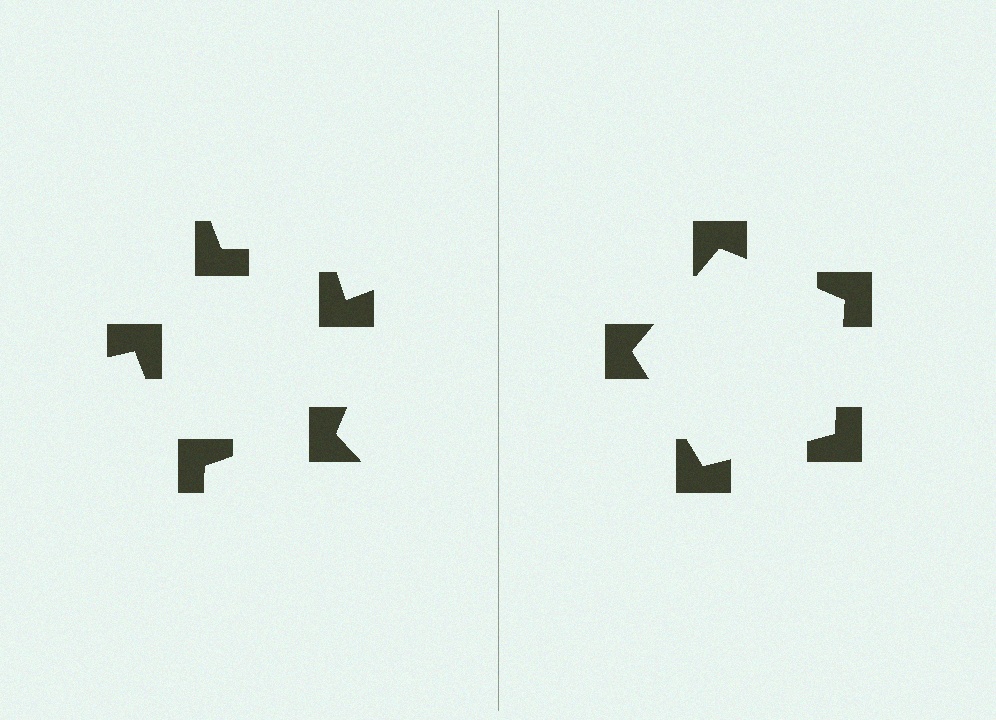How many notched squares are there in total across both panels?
10 — 5 on each side.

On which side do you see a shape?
An illusory pentagon appears on the right side. On the left side the wedge cuts are rotated, so no coherent shape forms.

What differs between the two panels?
The notched squares are positioned identically on both sides; only the wedge orientations differ. On the right they align to a pentagon; on the left they are misaligned.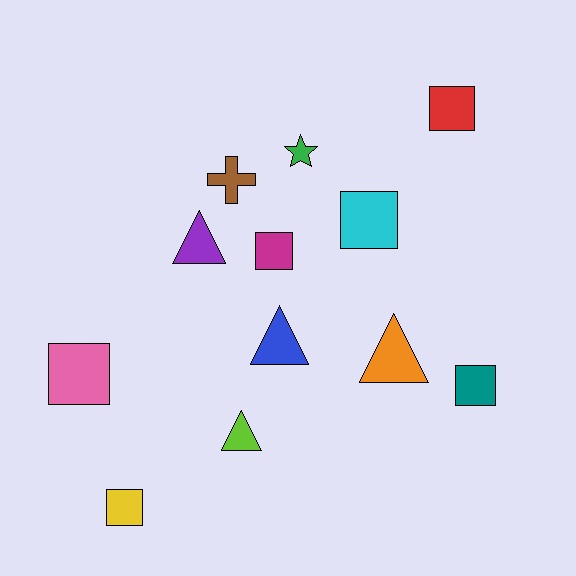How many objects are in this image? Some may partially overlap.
There are 12 objects.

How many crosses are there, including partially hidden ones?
There is 1 cross.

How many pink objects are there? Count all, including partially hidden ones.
There is 1 pink object.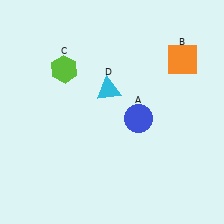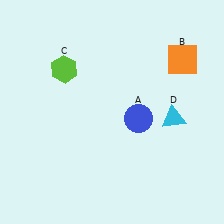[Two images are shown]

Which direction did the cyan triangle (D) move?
The cyan triangle (D) moved right.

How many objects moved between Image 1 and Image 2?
1 object moved between the two images.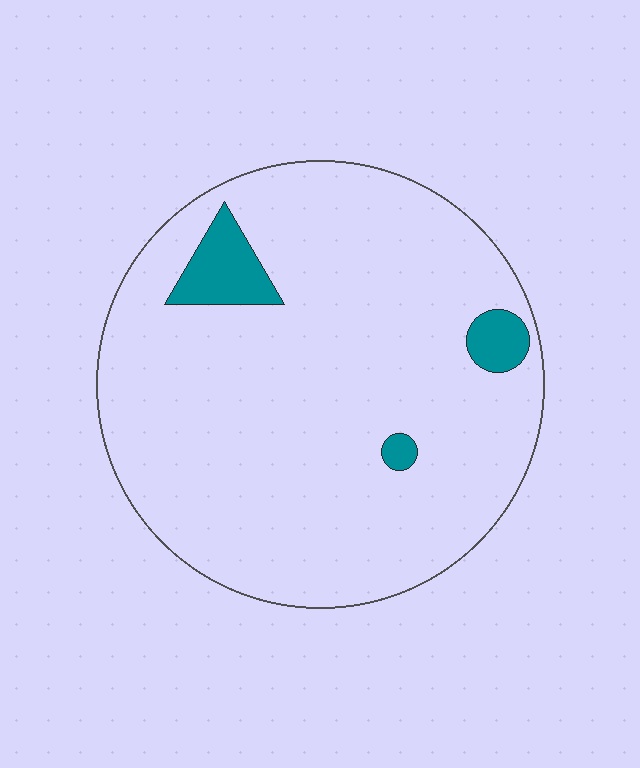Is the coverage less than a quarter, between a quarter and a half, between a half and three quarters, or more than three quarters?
Less than a quarter.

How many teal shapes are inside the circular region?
3.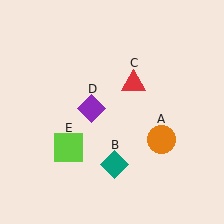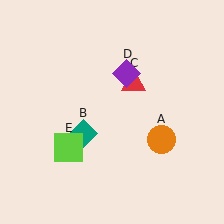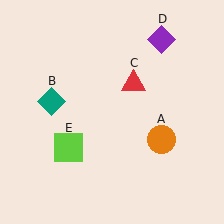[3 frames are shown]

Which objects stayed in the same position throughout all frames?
Orange circle (object A) and red triangle (object C) and lime square (object E) remained stationary.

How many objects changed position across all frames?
2 objects changed position: teal diamond (object B), purple diamond (object D).